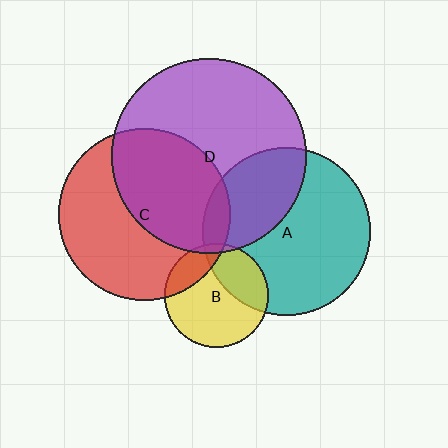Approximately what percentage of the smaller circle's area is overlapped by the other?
Approximately 5%.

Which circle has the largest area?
Circle D (purple).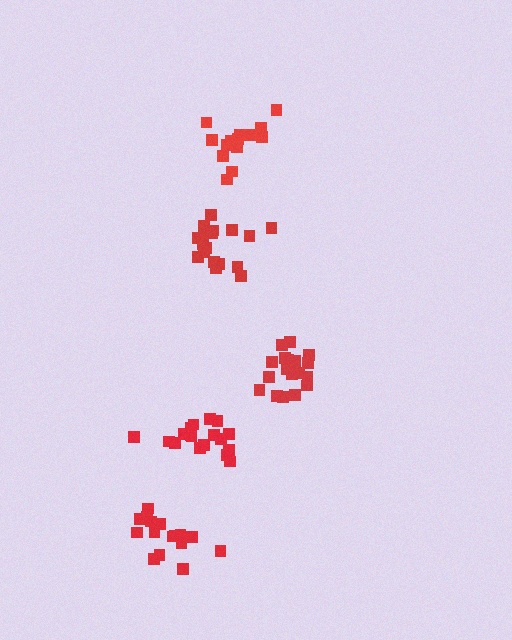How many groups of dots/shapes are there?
There are 5 groups.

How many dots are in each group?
Group 1: 18 dots, Group 2: 18 dots, Group 3: 19 dots, Group 4: 15 dots, Group 5: 16 dots (86 total).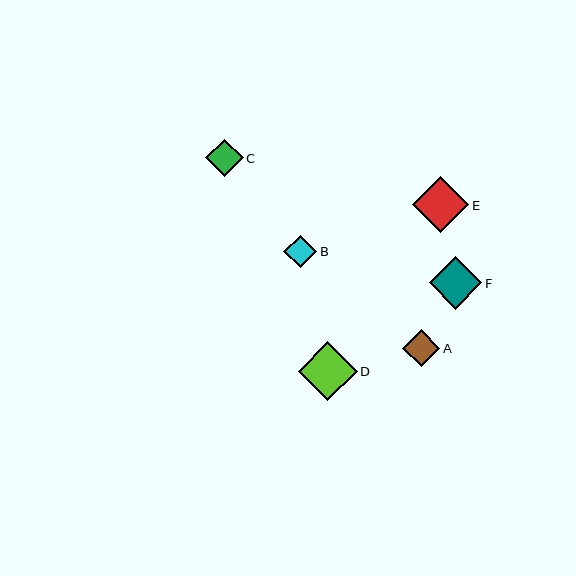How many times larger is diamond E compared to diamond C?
Diamond E is approximately 1.5 times the size of diamond C.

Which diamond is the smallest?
Diamond B is the smallest with a size of approximately 33 pixels.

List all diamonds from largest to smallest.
From largest to smallest: D, E, F, C, A, B.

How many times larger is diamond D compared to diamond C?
Diamond D is approximately 1.6 times the size of diamond C.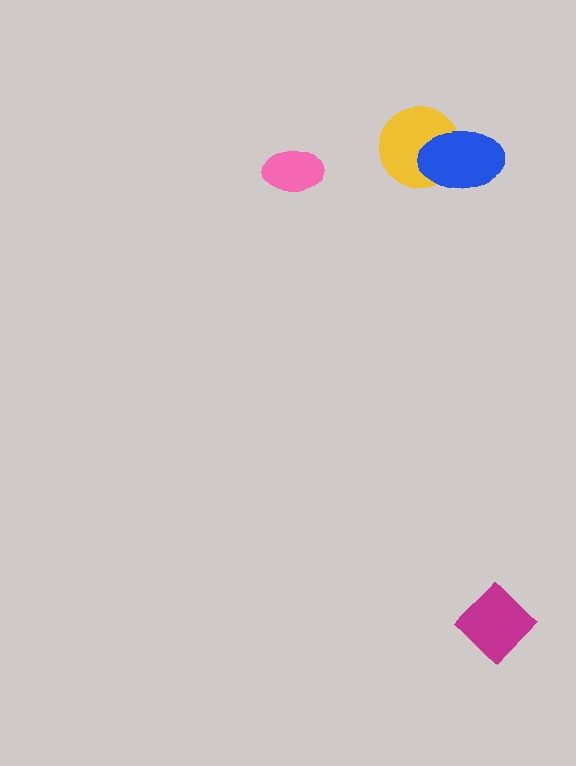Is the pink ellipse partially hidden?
No, no other shape covers it.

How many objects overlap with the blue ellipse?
1 object overlaps with the blue ellipse.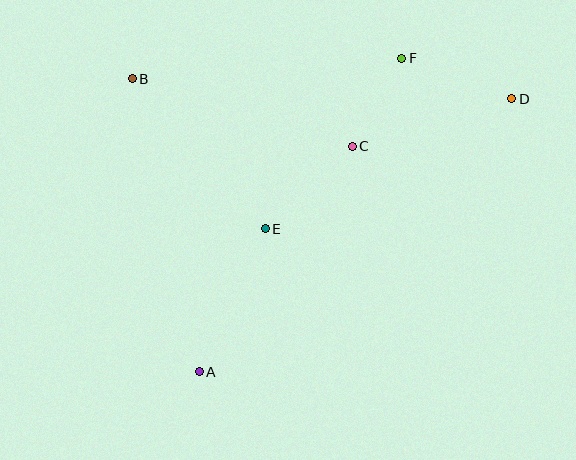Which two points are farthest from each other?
Points A and D are farthest from each other.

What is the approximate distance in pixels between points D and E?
The distance between D and E is approximately 278 pixels.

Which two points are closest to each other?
Points C and F are closest to each other.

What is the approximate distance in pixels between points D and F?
The distance between D and F is approximately 117 pixels.